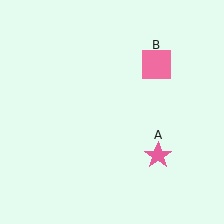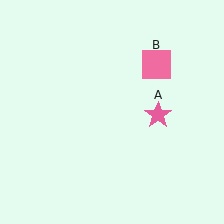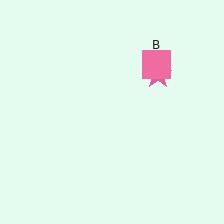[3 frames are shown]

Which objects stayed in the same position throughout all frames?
Pink square (object B) remained stationary.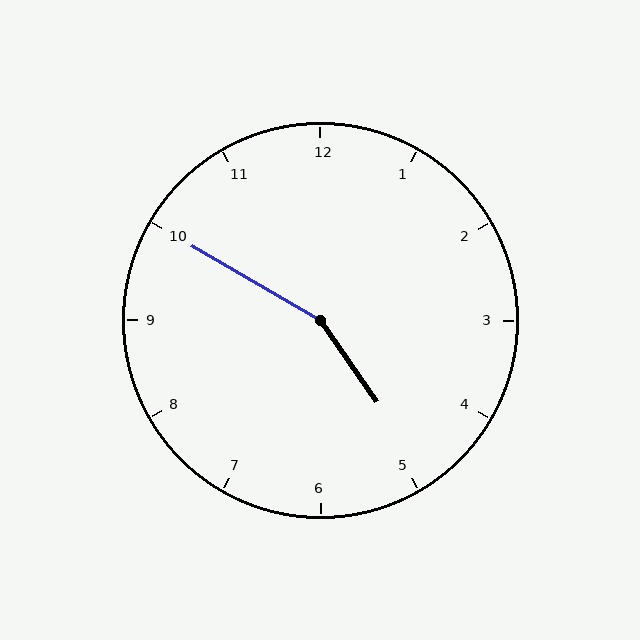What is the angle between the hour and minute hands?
Approximately 155 degrees.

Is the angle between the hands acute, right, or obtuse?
It is obtuse.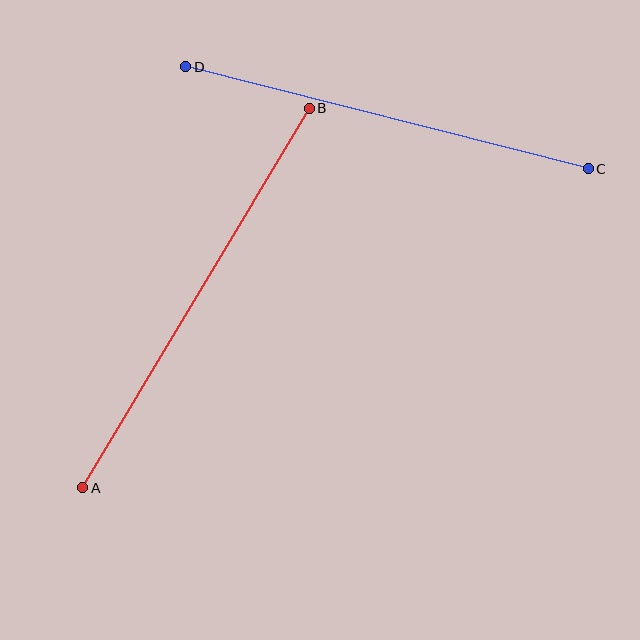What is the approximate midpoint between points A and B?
The midpoint is at approximately (196, 298) pixels.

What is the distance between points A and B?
The distance is approximately 442 pixels.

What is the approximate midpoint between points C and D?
The midpoint is at approximately (387, 118) pixels.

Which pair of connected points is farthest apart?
Points A and B are farthest apart.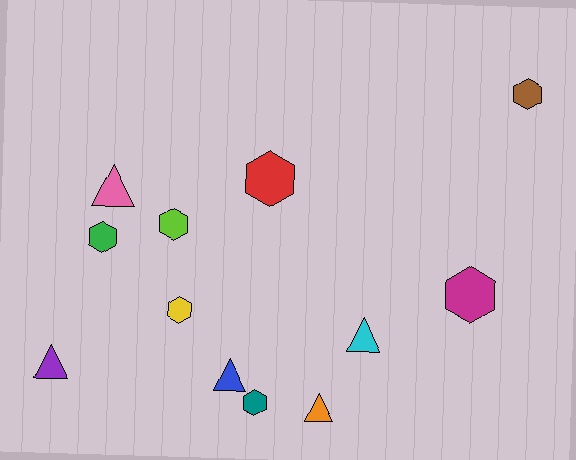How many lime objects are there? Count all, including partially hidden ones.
There is 1 lime object.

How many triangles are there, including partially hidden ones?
There are 5 triangles.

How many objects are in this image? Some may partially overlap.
There are 12 objects.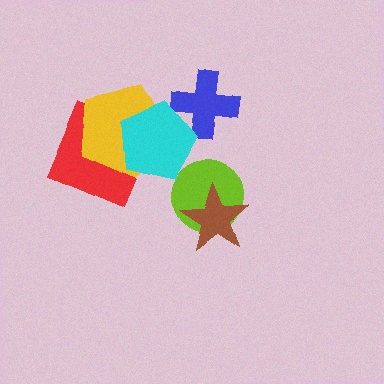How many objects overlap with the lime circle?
1 object overlaps with the lime circle.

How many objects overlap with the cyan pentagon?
3 objects overlap with the cyan pentagon.